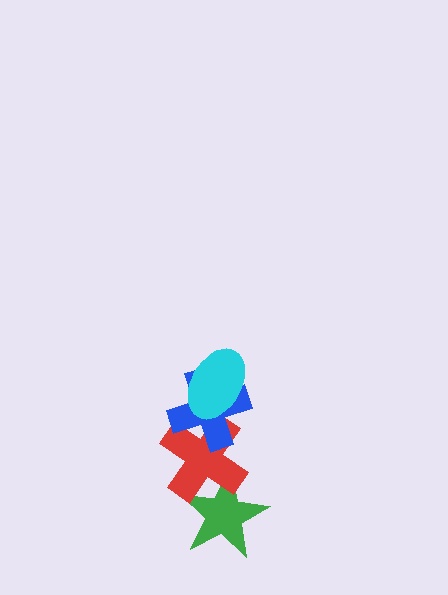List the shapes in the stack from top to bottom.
From top to bottom: the cyan ellipse, the blue cross, the red cross, the green star.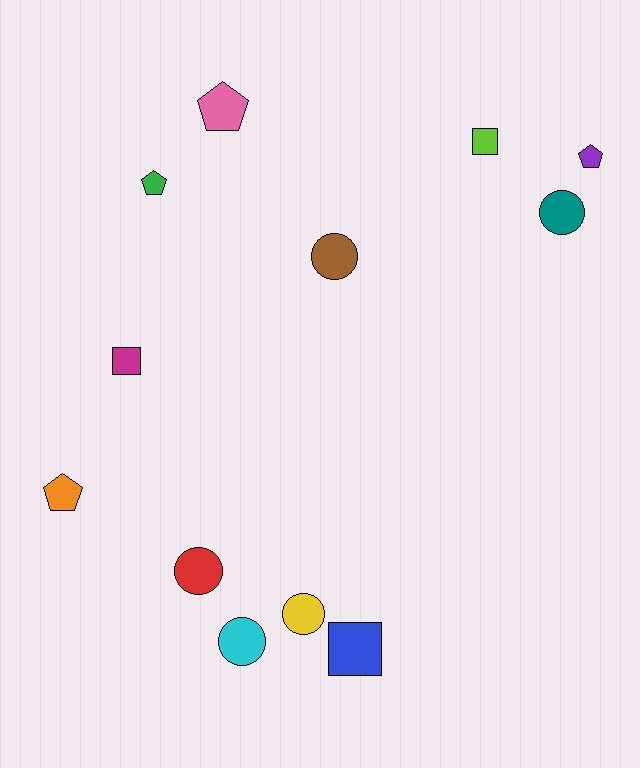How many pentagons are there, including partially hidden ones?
There are 4 pentagons.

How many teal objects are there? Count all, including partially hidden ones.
There is 1 teal object.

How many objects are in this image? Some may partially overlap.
There are 12 objects.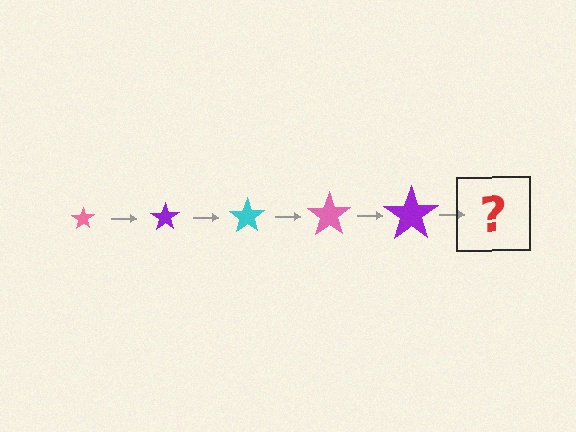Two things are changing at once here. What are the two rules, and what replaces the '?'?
The two rules are that the star grows larger each step and the color cycles through pink, purple, and cyan. The '?' should be a cyan star, larger than the previous one.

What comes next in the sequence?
The next element should be a cyan star, larger than the previous one.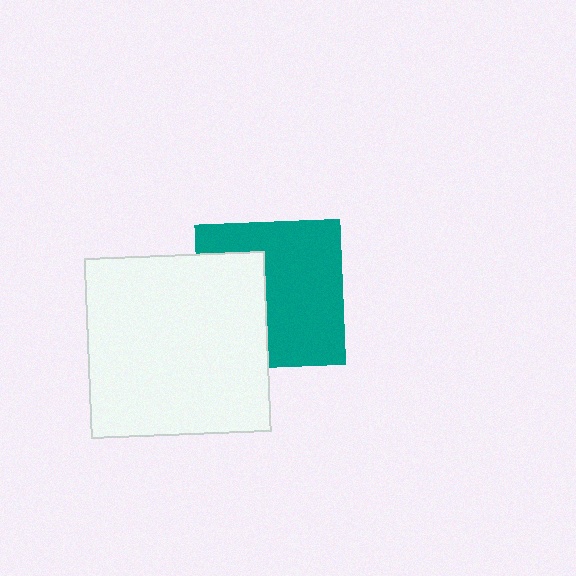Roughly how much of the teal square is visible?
About half of it is visible (roughly 62%).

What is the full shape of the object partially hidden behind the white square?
The partially hidden object is a teal square.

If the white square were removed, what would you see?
You would see the complete teal square.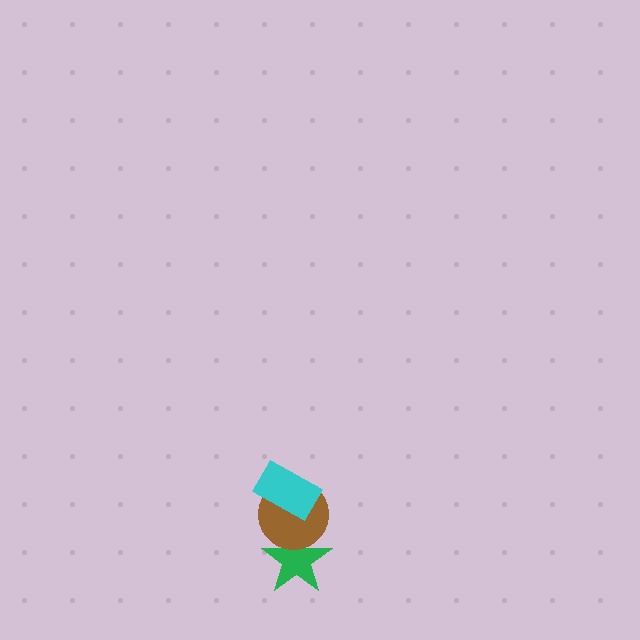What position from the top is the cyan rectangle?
The cyan rectangle is 1st from the top.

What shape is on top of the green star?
The brown circle is on top of the green star.